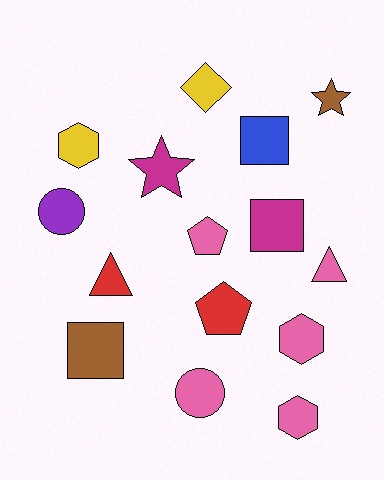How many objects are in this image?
There are 15 objects.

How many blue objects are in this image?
There is 1 blue object.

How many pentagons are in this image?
There are 2 pentagons.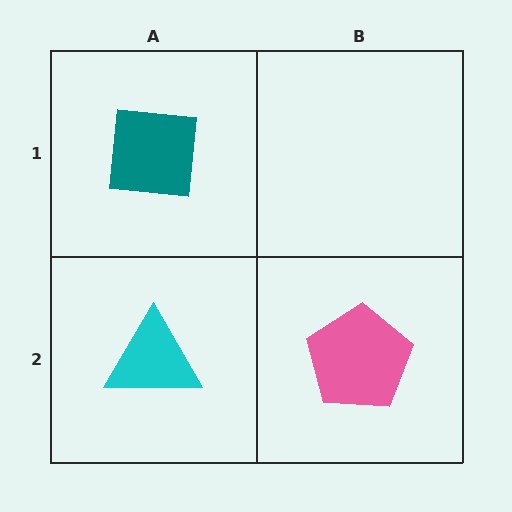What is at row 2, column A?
A cyan triangle.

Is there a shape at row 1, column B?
No, that cell is empty.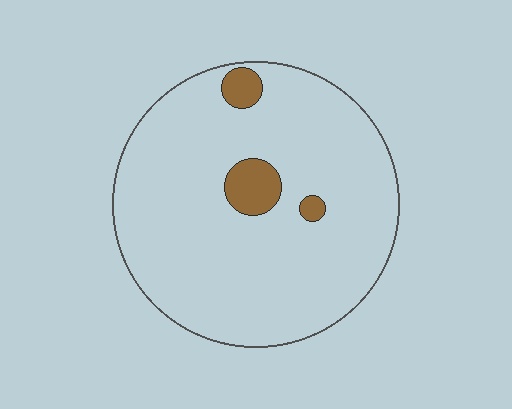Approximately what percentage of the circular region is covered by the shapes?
Approximately 5%.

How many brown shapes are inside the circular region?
3.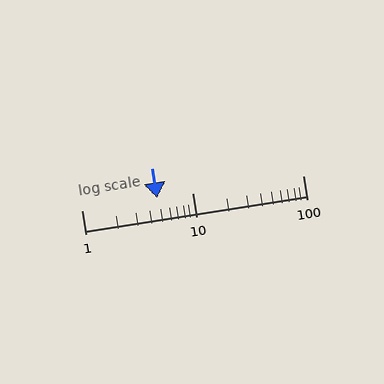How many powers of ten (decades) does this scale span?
The scale spans 2 decades, from 1 to 100.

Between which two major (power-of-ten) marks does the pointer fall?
The pointer is between 1 and 10.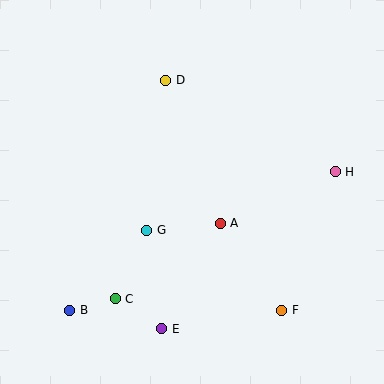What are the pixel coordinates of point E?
Point E is at (162, 329).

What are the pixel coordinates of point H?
Point H is at (335, 172).